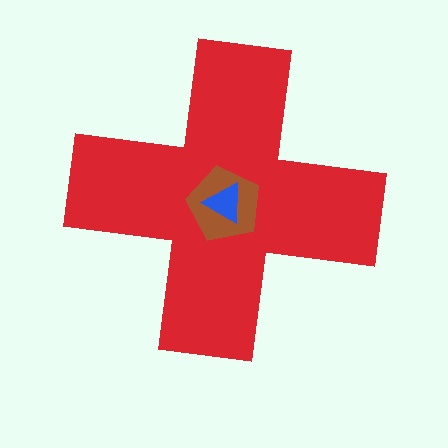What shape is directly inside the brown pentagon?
The blue triangle.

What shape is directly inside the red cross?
The brown pentagon.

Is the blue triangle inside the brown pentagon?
Yes.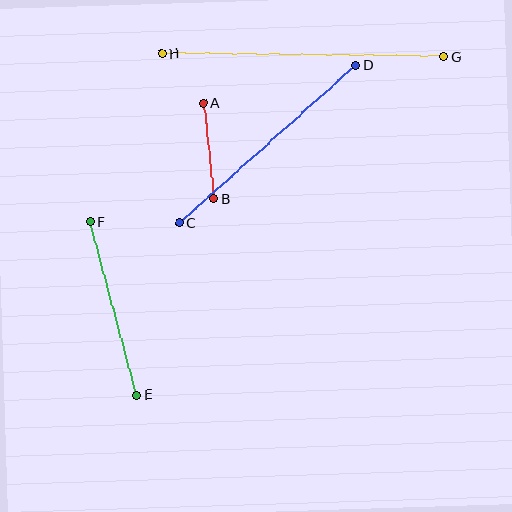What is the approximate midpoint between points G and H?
The midpoint is at approximately (303, 55) pixels.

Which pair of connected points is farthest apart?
Points G and H are farthest apart.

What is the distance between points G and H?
The distance is approximately 282 pixels.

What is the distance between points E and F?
The distance is approximately 180 pixels.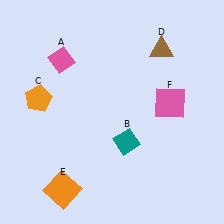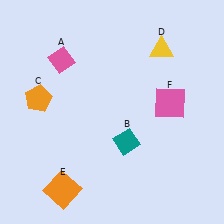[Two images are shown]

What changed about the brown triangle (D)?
In Image 1, D is brown. In Image 2, it changed to yellow.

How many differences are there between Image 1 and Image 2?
There is 1 difference between the two images.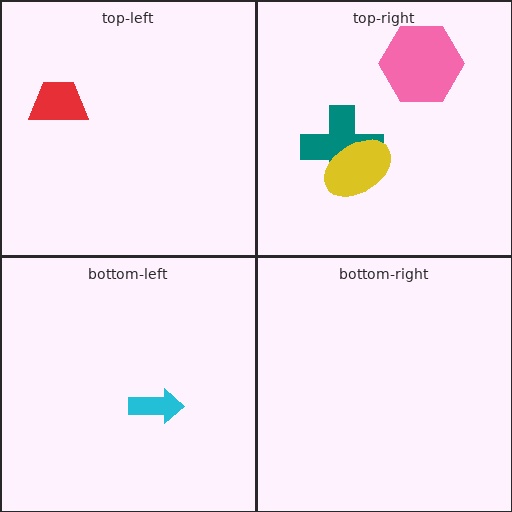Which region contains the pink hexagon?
The top-right region.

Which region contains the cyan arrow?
The bottom-left region.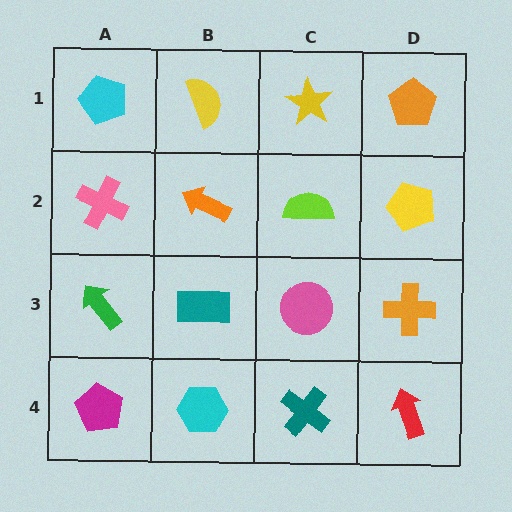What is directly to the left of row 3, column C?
A teal rectangle.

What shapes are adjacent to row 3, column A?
A pink cross (row 2, column A), a magenta pentagon (row 4, column A), a teal rectangle (row 3, column B).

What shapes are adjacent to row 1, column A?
A pink cross (row 2, column A), a yellow semicircle (row 1, column B).